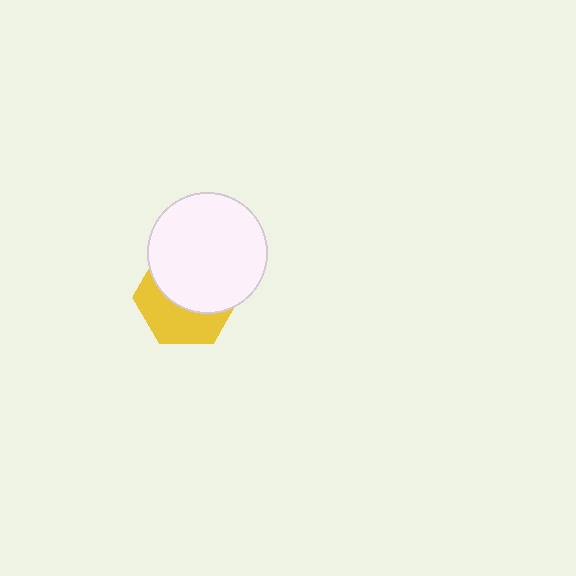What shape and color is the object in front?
The object in front is a white circle.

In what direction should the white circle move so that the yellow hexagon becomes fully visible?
The white circle should move up. That is the shortest direction to clear the overlap and leave the yellow hexagon fully visible.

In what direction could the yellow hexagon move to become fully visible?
The yellow hexagon could move down. That would shift it out from behind the white circle entirely.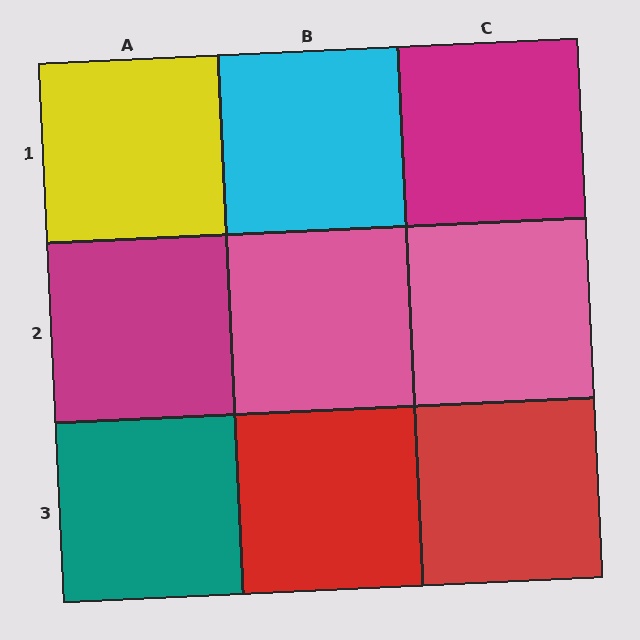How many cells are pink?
2 cells are pink.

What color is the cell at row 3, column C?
Red.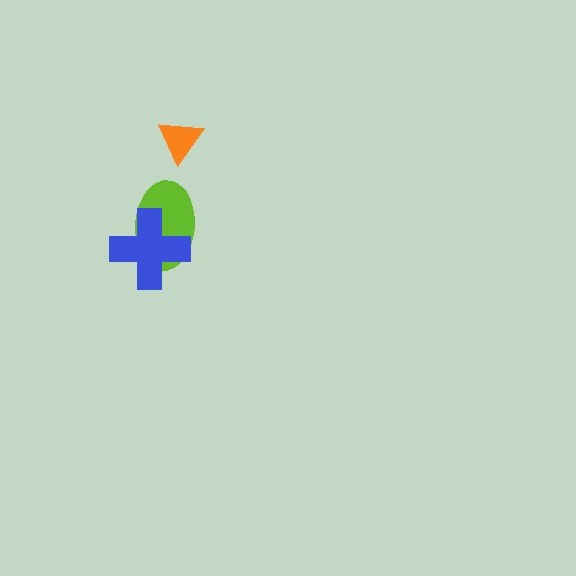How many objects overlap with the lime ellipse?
1 object overlaps with the lime ellipse.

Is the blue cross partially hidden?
No, no other shape covers it.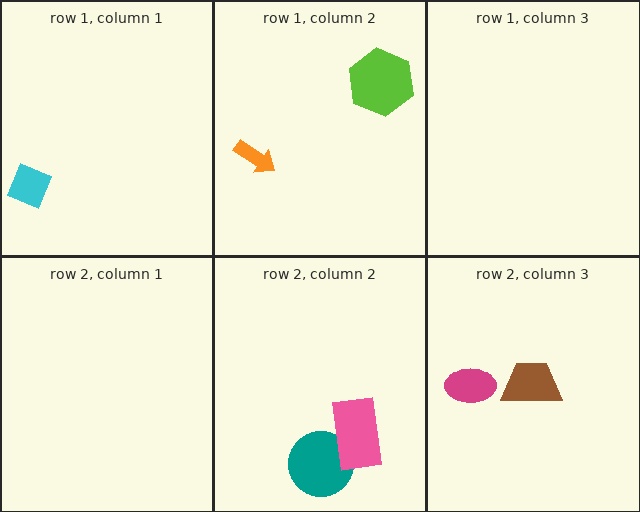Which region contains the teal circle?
The row 2, column 2 region.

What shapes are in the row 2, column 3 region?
The brown trapezoid, the magenta ellipse.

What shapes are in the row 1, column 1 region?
The cyan diamond.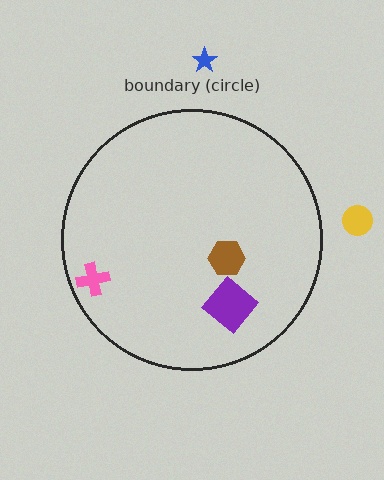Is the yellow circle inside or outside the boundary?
Outside.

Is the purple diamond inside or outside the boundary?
Inside.